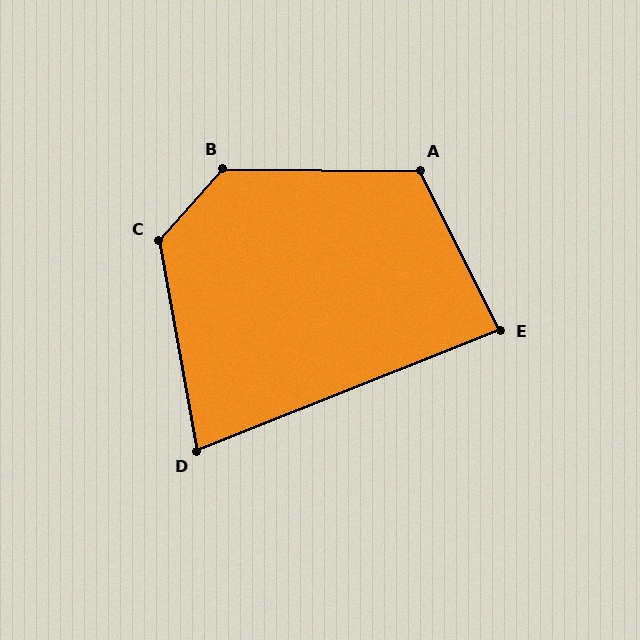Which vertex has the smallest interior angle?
D, at approximately 79 degrees.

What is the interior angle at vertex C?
Approximately 128 degrees (obtuse).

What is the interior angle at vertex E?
Approximately 85 degrees (approximately right).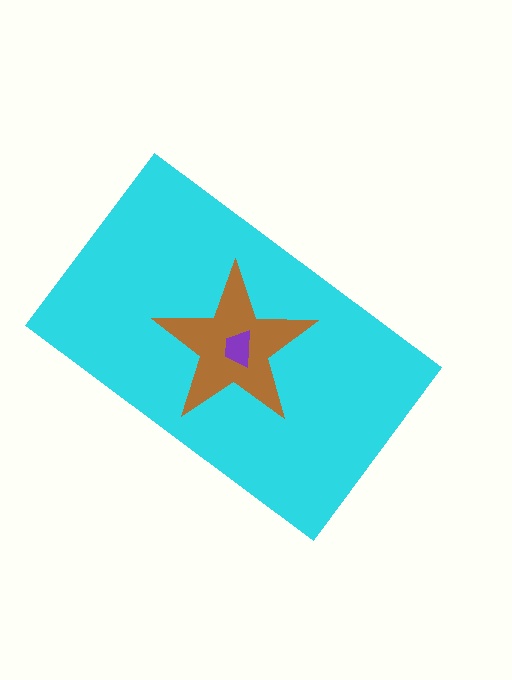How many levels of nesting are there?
3.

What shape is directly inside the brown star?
The purple trapezoid.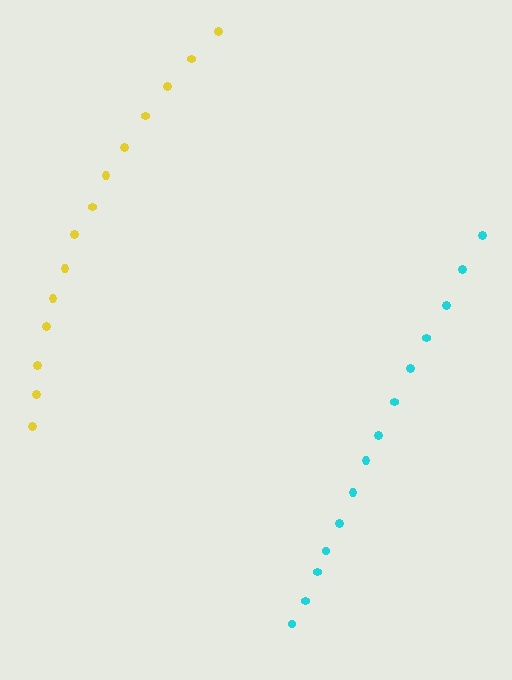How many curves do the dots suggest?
There are 2 distinct paths.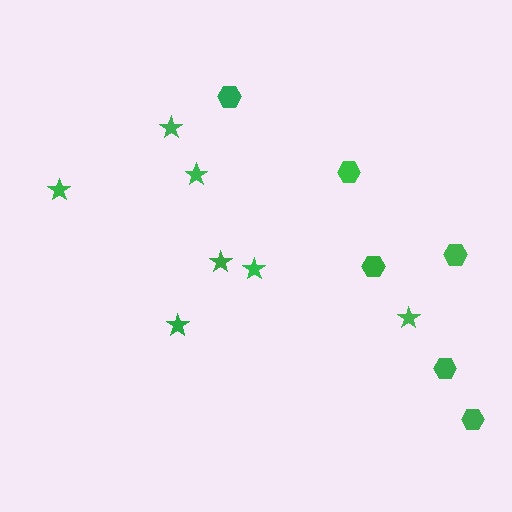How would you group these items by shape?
There are 2 groups: one group of hexagons (6) and one group of stars (7).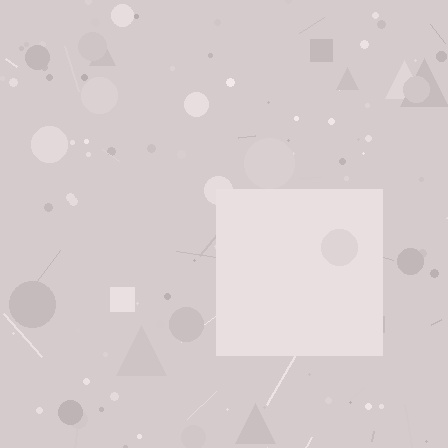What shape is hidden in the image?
A square is hidden in the image.